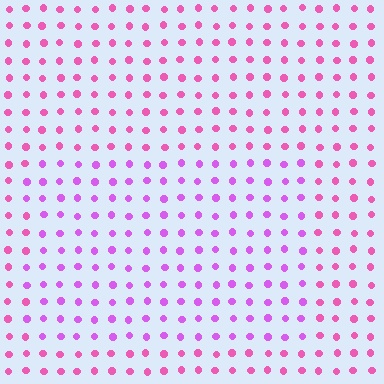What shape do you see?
I see a rectangle.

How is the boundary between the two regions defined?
The boundary is defined purely by a slight shift in hue (about 31 degrees). Spacing, size, and orientation are identical on both sides.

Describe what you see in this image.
The image is filled with small pink elements in a uniform arrangement. A rectangle-shaped region is visible where the elements are tinted to a slightly different hue, forming a subtle color boundary.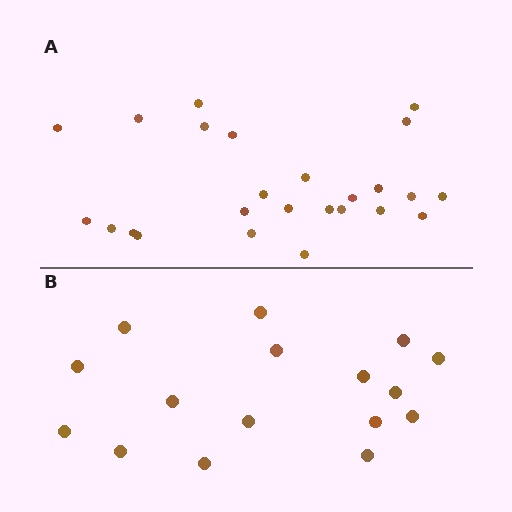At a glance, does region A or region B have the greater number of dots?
Region A (the top region) has more dots.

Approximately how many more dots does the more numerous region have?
Region A has roughly 8 or so more dots than region B.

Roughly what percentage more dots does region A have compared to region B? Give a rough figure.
About 55% more.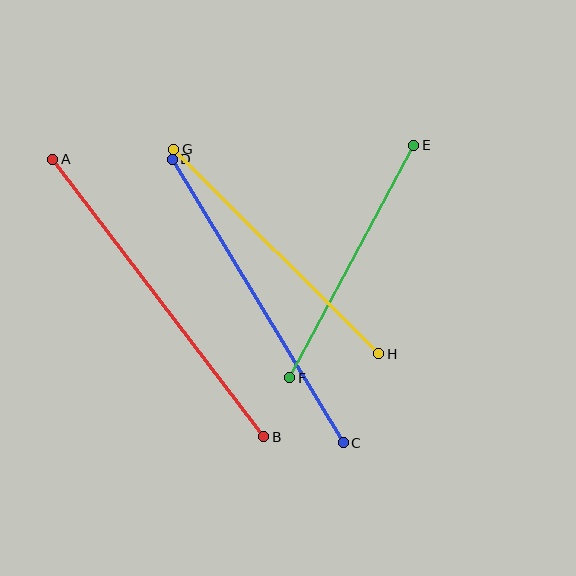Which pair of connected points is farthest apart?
Points A and B are farthest apart.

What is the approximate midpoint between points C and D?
The midpoint is at approximately (258, 301) pixels.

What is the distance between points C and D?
The distance is approximately 331 pixels.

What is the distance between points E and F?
The distance is approximately 263 pixels.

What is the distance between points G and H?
The distance is approximately 290 pixels.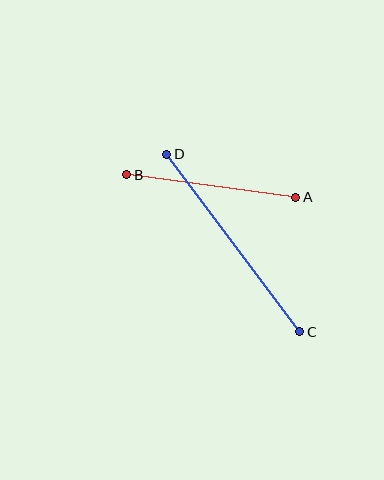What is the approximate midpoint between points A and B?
The midpoint is at approximately (211, 186) pixels.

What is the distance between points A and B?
The distance is approximately 170 pixels.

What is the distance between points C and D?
The distance is approximately 222 pixels.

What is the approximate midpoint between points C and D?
The midpoint is at approximately (233, 243) pixels.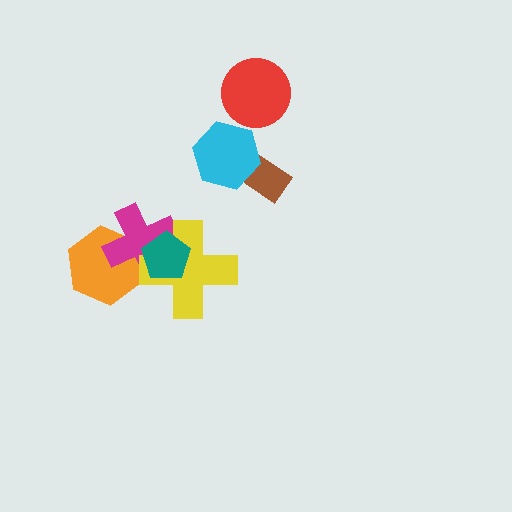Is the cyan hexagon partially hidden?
No, no other shape covers it.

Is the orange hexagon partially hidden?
Yes, it is partially covered by another shape.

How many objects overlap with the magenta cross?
3 objects overlap with the magenta cross.